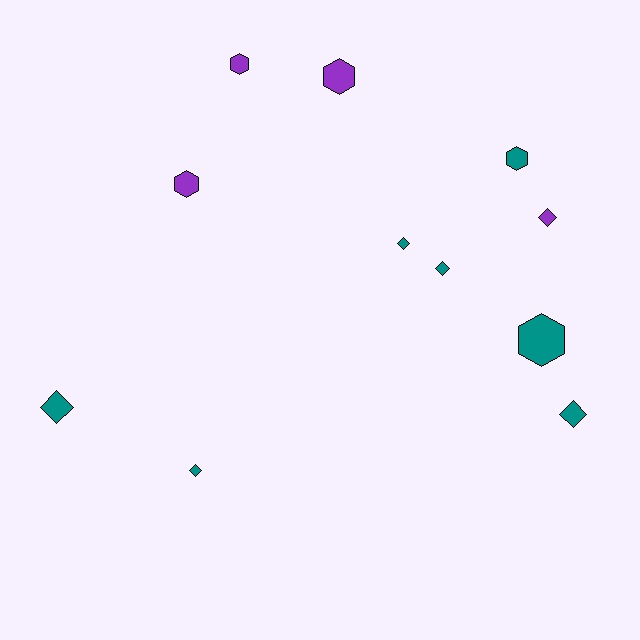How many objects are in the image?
There are 11 objects.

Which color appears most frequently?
Teal, with 7 objects.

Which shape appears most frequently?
Diamond, with 6 objects.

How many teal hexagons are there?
There are 2 teal hexagons.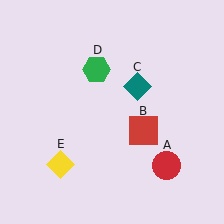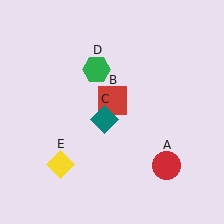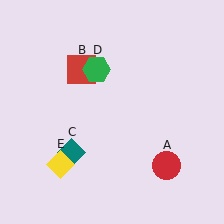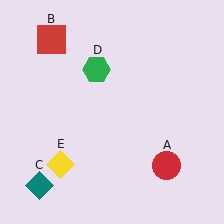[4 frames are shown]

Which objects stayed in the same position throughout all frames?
Red circle (object A) and green hexagon (object D) and yellow diamond (object E) remained stationary.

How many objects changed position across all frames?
2 objects changed position: red square (object B), teal diamond (object C).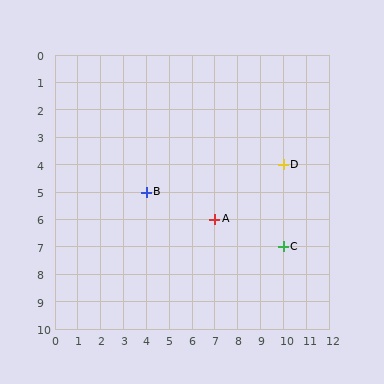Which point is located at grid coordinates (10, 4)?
Point D is at (10, 4).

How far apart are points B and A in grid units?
Points B and A are 3 columns and 1 row apart (about 3.2 grid units diagonally).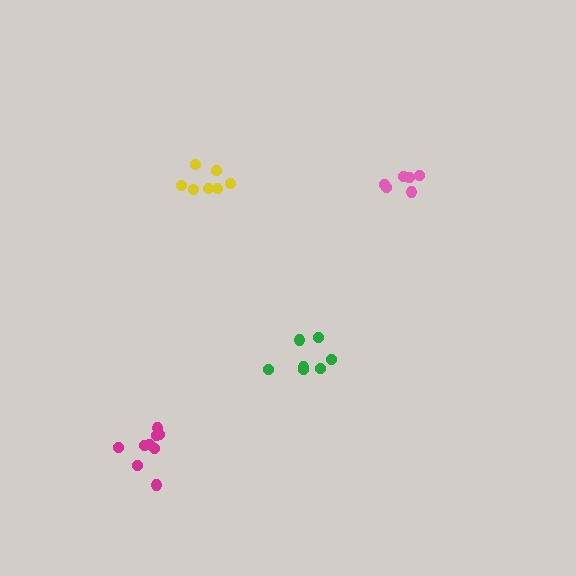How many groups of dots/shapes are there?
There are 4 groups.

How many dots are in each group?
Group 1: 9 dots, Group 2: 7 dots, Group 3: 6 dots, Group 4: 7 dots (29 total).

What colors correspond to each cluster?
The clusters are colored: magenta, green, pink, yellow.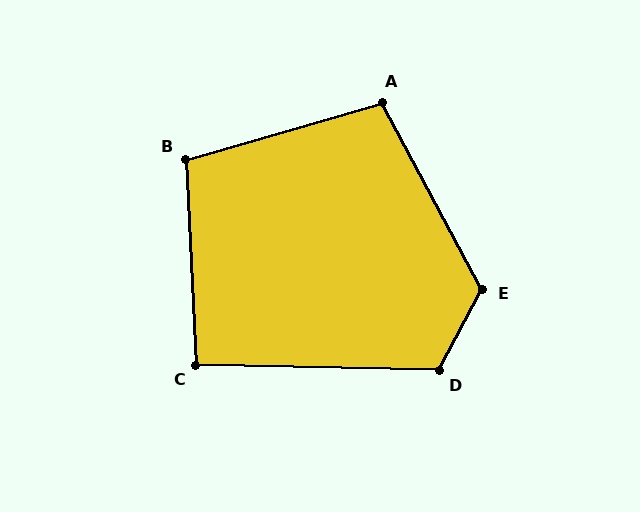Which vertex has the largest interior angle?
E, at approximately 124 degrees.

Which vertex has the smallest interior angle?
C, at approximately 94 degrees.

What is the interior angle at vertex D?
Approximately 117 degrees (obtuse).